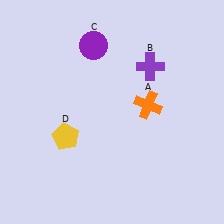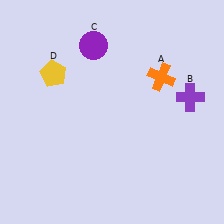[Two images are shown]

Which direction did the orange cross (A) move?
The orange cross (A) moved up.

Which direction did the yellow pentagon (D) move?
The yellow pentagon (D) moved up.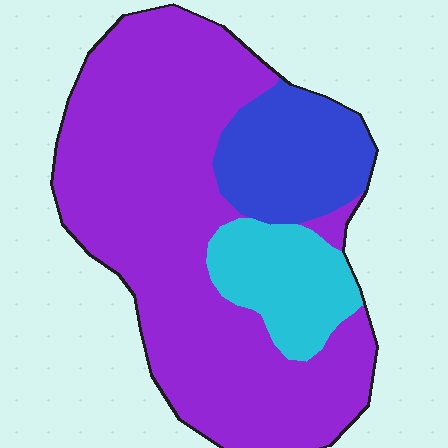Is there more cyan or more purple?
Purple.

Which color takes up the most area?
Purple, at roughly 70%.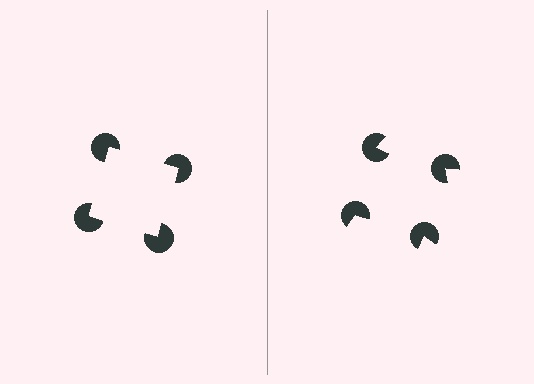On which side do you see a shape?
An illusory square appears on the left side. On the right side the wedge cuts are rotated, so no coherent shape forms.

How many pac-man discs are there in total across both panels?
8 — 4 on each side.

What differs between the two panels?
The pac-man discs are positioned identically on both sides; only the wedge orientations differ. On the left they align to a square; on the right they are misaligned.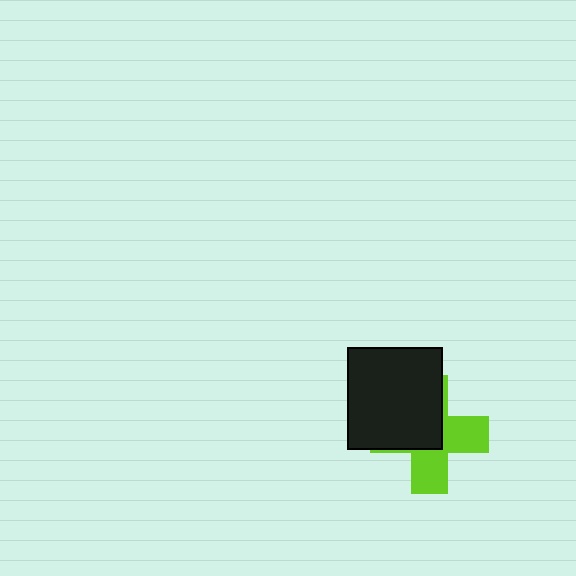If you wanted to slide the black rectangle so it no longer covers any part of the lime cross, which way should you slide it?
Slide it toward the upper-left — that is the most direct way to separate the two shapes.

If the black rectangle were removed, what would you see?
You would see the complete lime cross.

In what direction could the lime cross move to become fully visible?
The lime cross could move toward the lower-right. That would shift it out from behind the black rectangle entirely.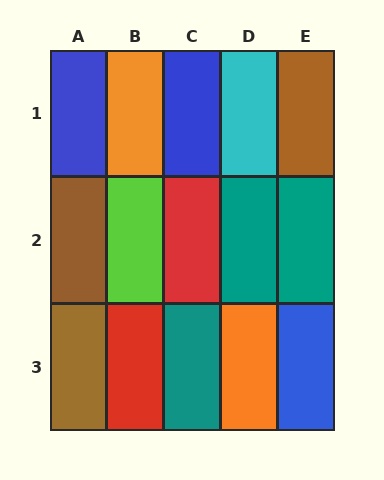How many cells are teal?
3 cells are teal.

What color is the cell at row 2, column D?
Teal.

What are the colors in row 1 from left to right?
Blue, orange, blue, cyan, brown.